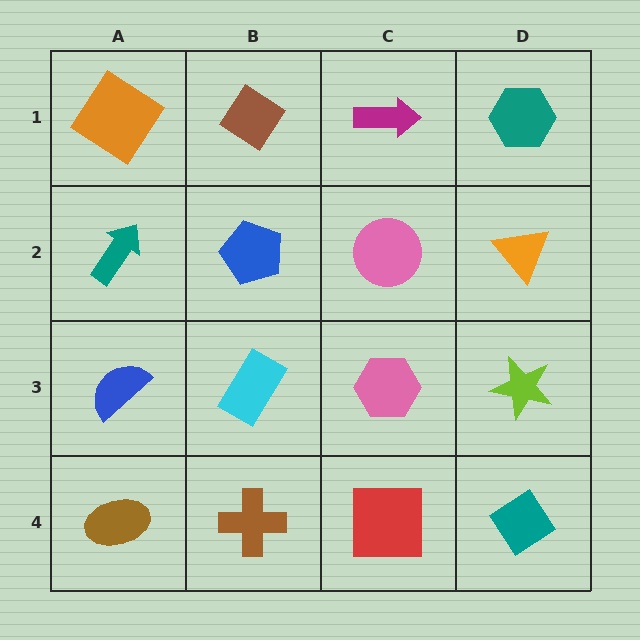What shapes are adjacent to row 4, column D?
A lime star (row 3, column D), a red square (row 4, column C).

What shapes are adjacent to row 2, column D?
A teal hexagon (row 1, column D), a lime star (row 3, column D), a pink circle (row 2, column C).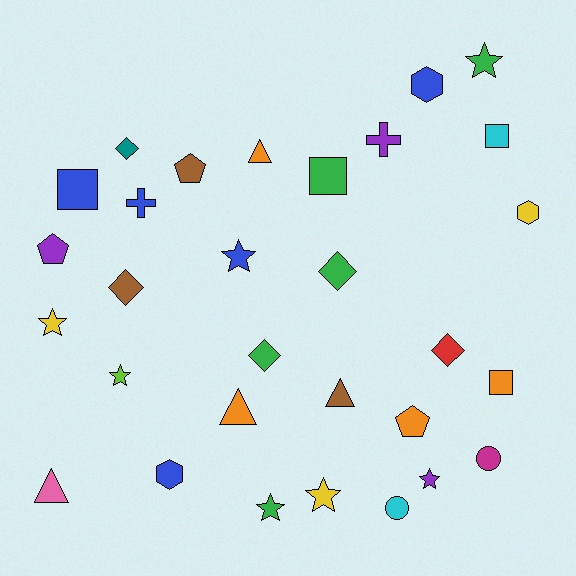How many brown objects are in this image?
There are 3 brown objects.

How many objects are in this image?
There are 30 objects.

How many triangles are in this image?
There are 4 triangles.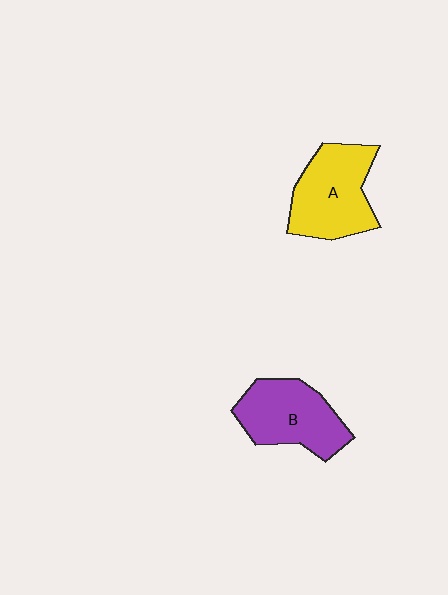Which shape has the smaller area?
Shape B (purple).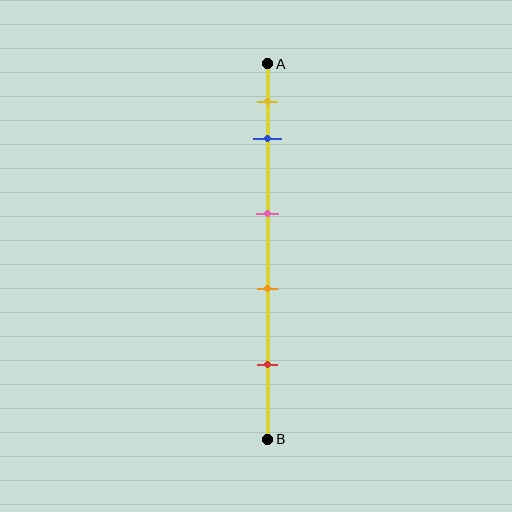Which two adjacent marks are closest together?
The yellow and blue marks are the closest adjacent pair.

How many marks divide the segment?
There are 5 marks dividing the segment.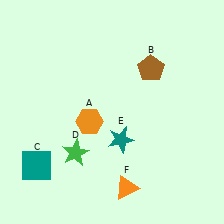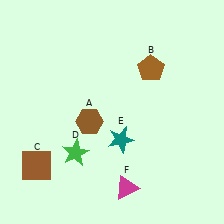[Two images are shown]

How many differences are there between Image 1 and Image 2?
There are 3 differences between the two images.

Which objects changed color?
A changed from orange to brown. C changed from teal to brown. F changed from orange to magenta.